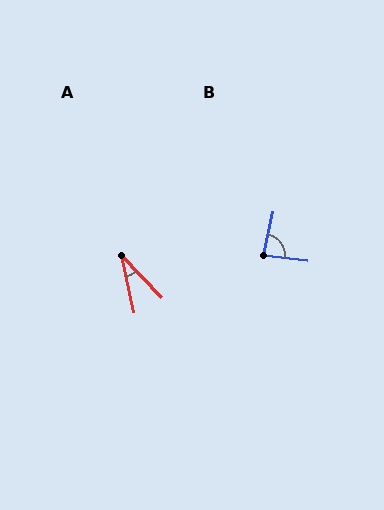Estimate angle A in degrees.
Approximately 32 degrees.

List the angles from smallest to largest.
A (32°), B (85°).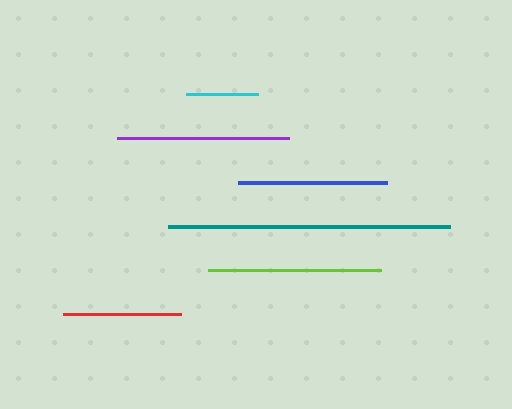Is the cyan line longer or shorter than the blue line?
The blue line is longer than the cyan line.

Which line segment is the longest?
The teal line is the longest at approximately 281 pixels.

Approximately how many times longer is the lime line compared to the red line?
The lime line is approximately 1.5 times the length of the red line.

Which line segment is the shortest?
The cyan line is the shortest at approximately 71 pixels.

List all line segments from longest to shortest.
From longest to shortest: teal, lime, purple, blue, red, cyan.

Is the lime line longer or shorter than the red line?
The lime line is longer than the red line.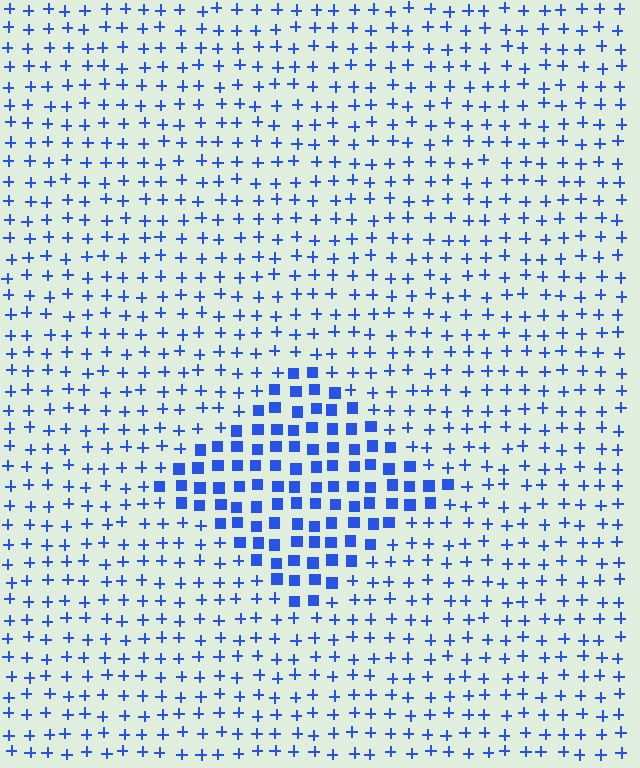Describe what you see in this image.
The image is filled with small blue elements arranged in a uniform grid. A diamond-shaped region contains squares, while the surrounding area contains plus signs. The boundary is defined purely by the change in element shape.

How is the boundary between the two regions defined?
The boundary is defined by a change in element shape: squares inside vs. plus signs outside. All elements share the same color and spacing.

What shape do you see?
I see a diamond.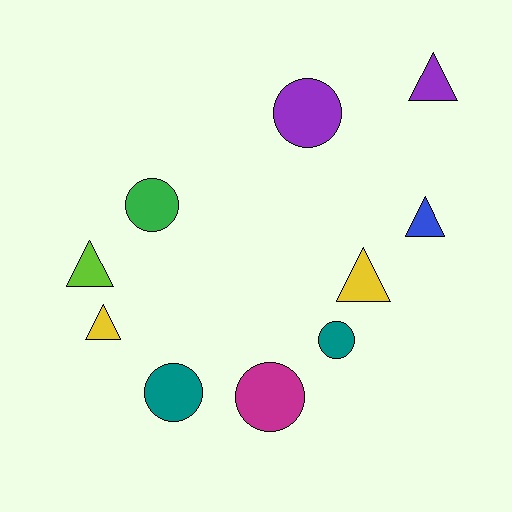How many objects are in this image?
There are 10 objects.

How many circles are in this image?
There are 5 circles.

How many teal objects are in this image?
There are 2 teal objects.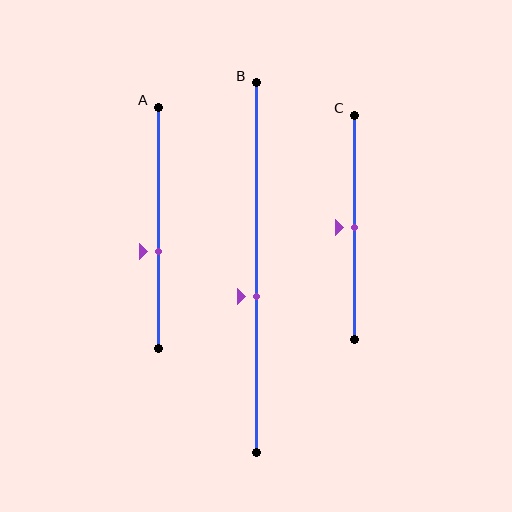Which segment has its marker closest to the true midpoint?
Segment C has its marker closest to the true midpoint.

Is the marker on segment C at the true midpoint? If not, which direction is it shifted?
Yes, the marker on segment C is at the true midpoint.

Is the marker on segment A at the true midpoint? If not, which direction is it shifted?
No, the marker on segment A is shifted downward by about 10% of the segment length.